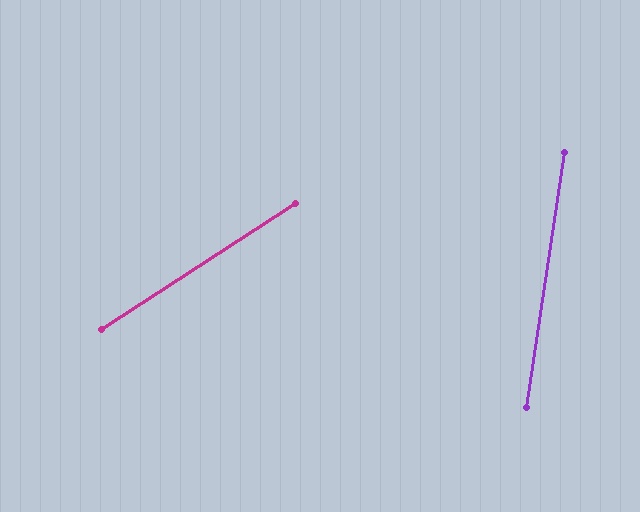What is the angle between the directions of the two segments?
Approximately 49 degrees.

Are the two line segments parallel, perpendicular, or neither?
Neither parallel nor perpendicular — they differ by about 49°.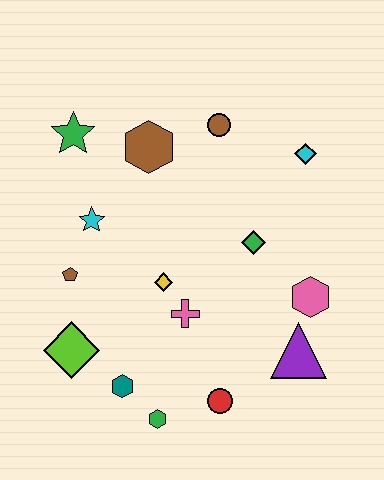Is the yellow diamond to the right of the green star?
Yes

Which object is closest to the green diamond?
The pink hexagon is closest to the green diamond.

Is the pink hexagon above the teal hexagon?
Yes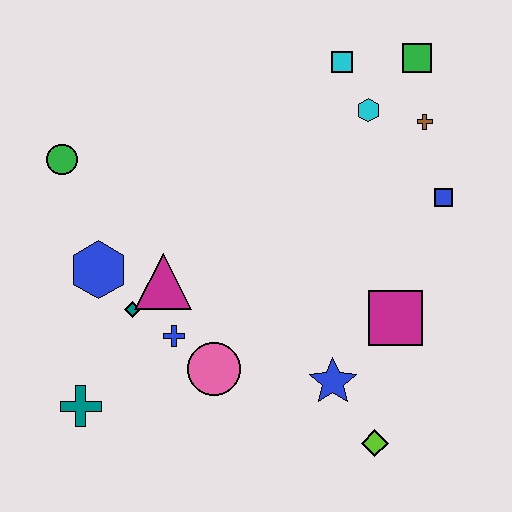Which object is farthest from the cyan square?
The teal cross is farthest from the cyan square.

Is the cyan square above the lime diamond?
Yes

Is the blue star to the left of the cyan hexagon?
Yes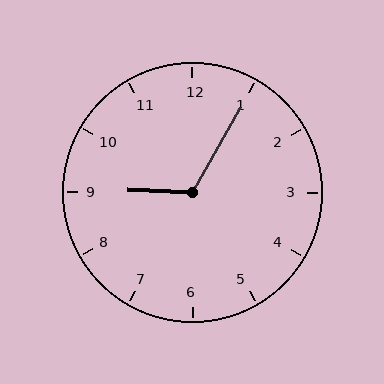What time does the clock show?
9:05.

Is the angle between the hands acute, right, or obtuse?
It is obtuse.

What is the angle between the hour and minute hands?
Approximately 118 degrees.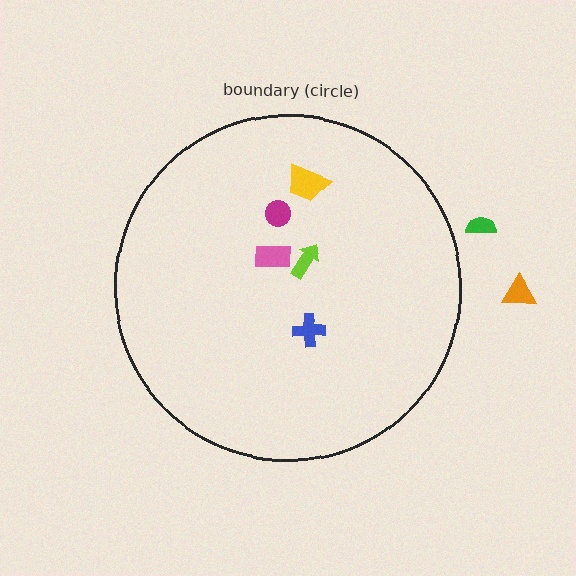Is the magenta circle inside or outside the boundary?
Inside.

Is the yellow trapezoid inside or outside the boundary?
Inside.